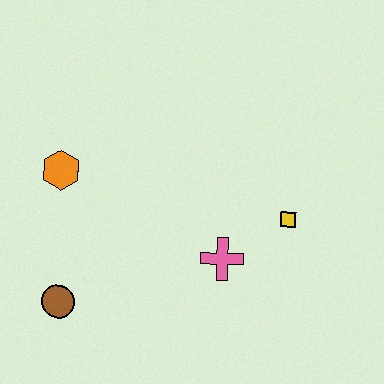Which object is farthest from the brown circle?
The yellow square is farthest from the brown circle.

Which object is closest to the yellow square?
The pink cross is closest to the yellow square.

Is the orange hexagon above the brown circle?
Yes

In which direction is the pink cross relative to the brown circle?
The pink cross is to the right of the brown circle.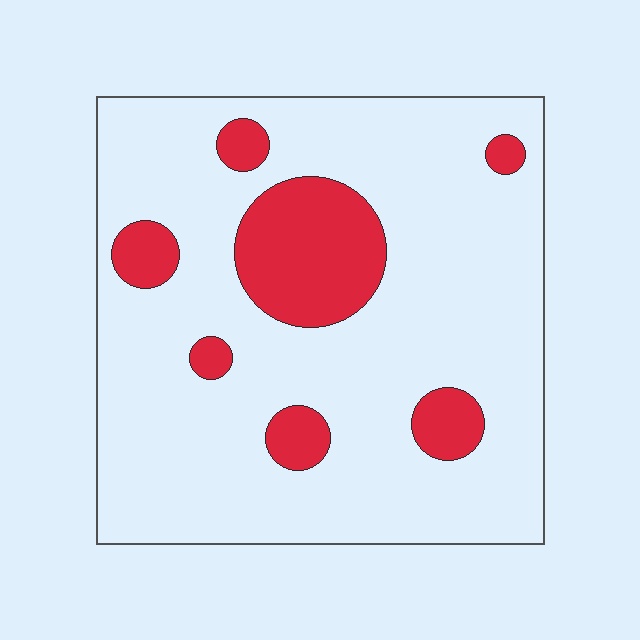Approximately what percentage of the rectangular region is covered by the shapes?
Approximately 15%.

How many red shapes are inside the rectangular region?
7.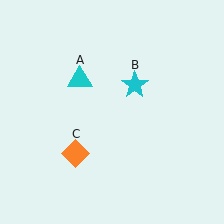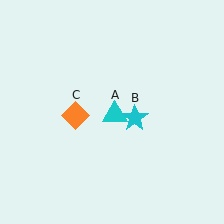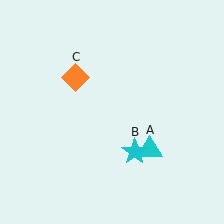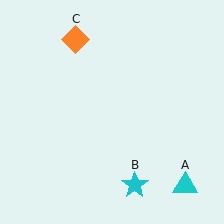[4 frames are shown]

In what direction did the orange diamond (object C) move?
The orange diamond (object C) moved up.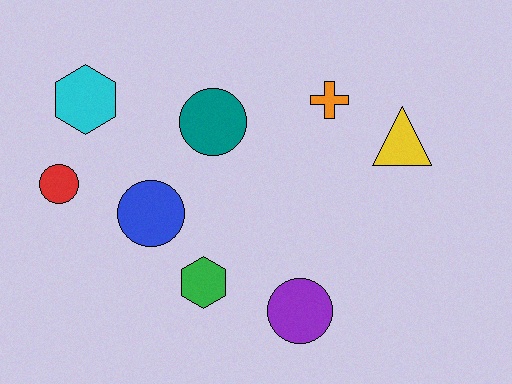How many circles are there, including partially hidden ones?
There are 4 circles.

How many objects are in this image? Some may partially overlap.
There are 8 objects.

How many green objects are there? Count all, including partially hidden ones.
There is 1 green object.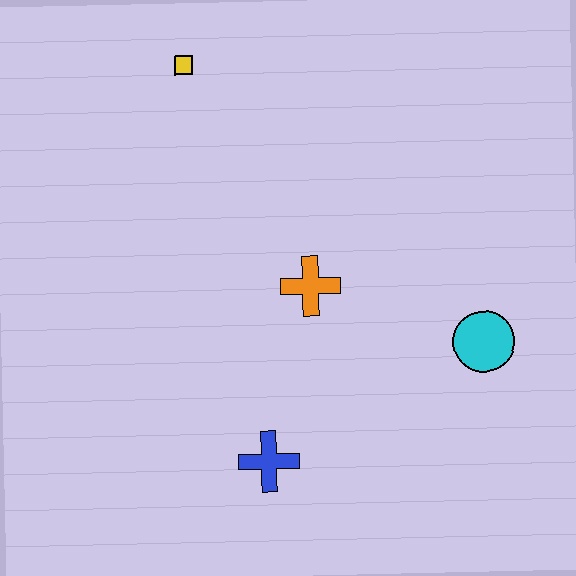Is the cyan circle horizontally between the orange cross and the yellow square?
No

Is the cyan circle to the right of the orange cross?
Yes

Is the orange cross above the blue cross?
Yes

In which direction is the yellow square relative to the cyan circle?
The yellow square is to the left of the cyan circle.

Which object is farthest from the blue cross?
The yellow square is farthest from the blue cross.